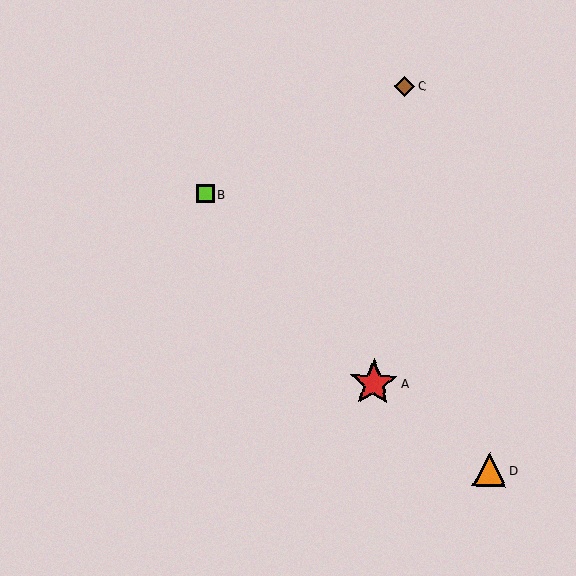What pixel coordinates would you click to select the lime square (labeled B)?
Click at (205, 194) to select the lime square B.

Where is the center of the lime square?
The center of the lime square is at (205, 194).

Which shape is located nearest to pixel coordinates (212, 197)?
The lime square (labeled B) at (205, 194) is nearest to that location.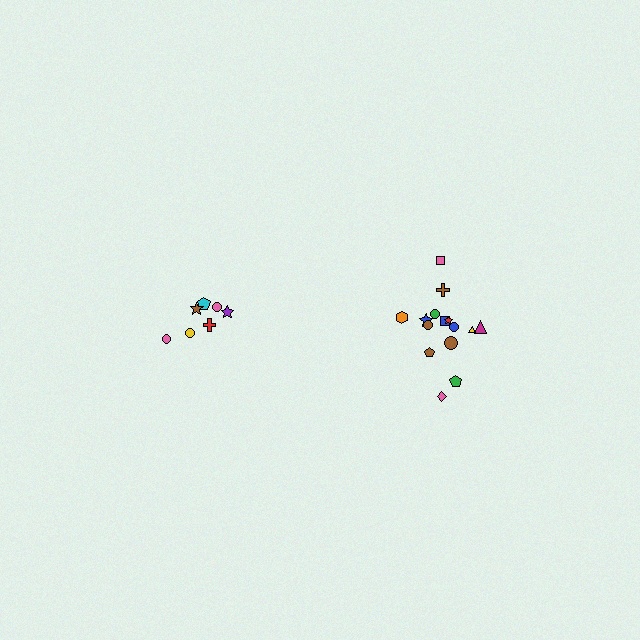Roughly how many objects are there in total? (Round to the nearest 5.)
Roughly 20 objects in total.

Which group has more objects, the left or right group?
The right group.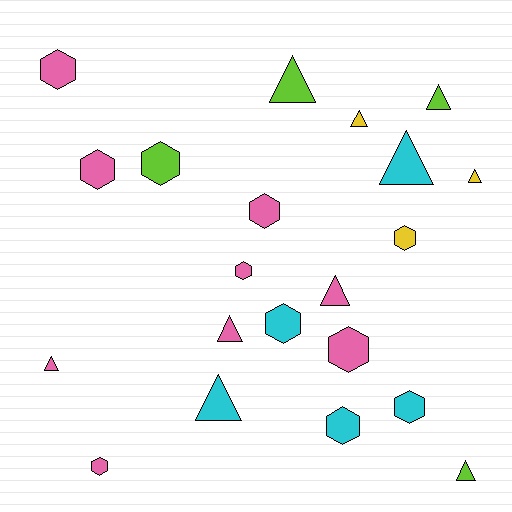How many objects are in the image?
There are 21 objects.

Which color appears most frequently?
Pink, with 9 objects.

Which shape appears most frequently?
Hexagon, with 11 objects.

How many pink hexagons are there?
There are 6 pink hexagons.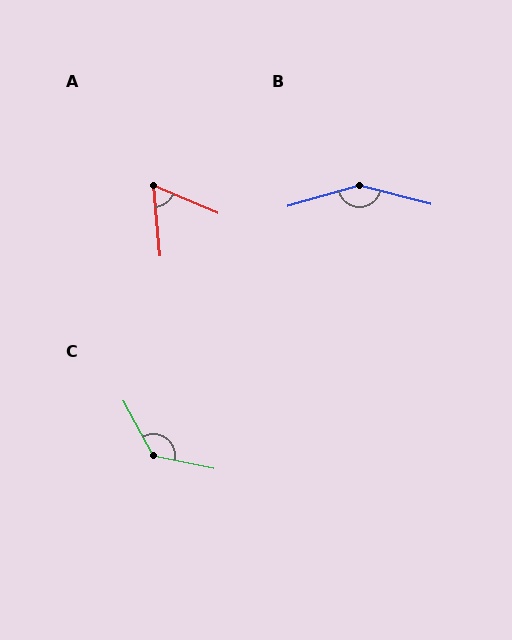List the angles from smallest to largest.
A (61°), C (131°), B (149°).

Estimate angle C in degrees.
Approximately 131 degrees.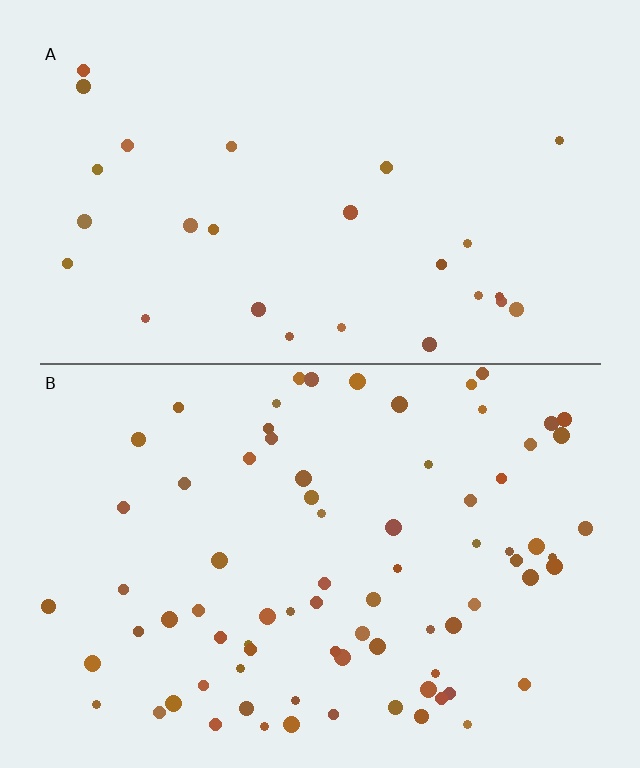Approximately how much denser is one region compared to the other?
Approximately 2.9× — region B over region A.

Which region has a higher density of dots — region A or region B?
B (the bottom).